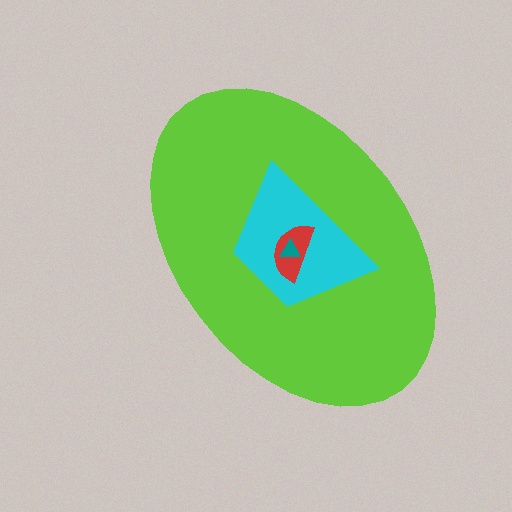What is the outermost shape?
The lime ellipse.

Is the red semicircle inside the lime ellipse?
Yes.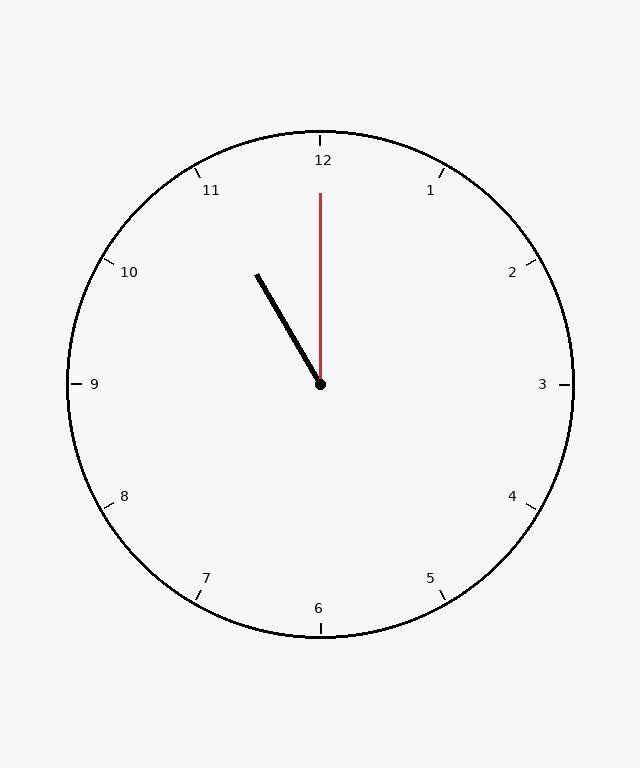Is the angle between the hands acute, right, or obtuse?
It is acute.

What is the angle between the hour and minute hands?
Approximately 30 degrees.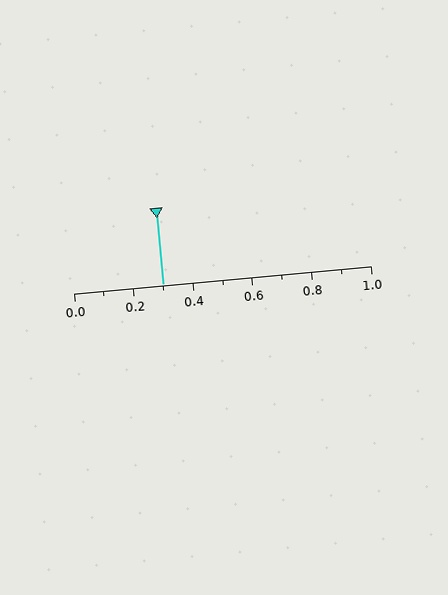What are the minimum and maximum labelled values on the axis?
The axis runs from 0.0 to 1.0.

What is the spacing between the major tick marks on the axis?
The major ticks are spaced 0.2 apart.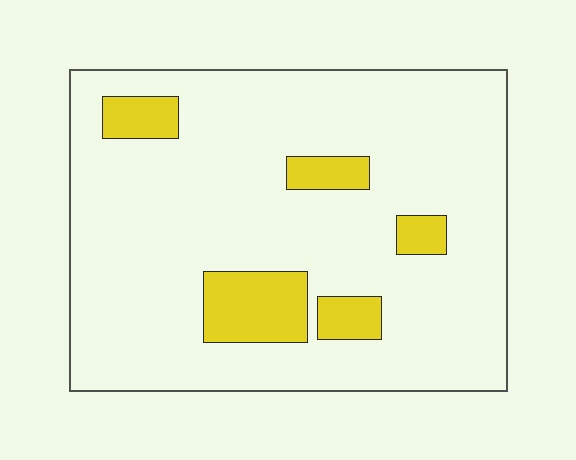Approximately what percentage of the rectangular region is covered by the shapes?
Approximately 15%.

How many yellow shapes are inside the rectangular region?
5.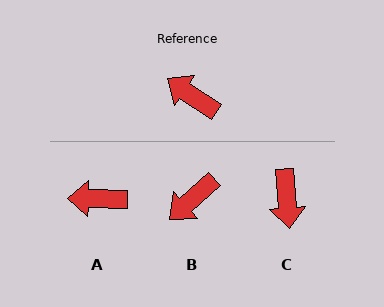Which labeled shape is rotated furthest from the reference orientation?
C, about 129 degrees away.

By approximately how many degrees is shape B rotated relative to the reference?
Approximately 76 degrees counter-clockwise.